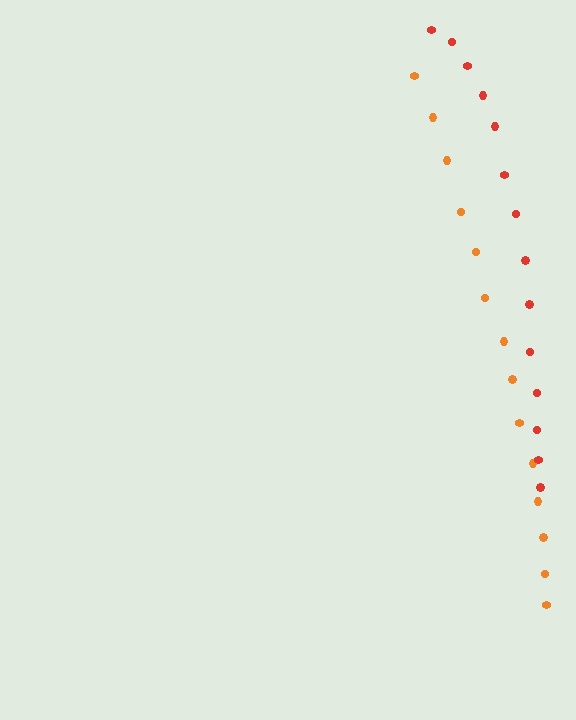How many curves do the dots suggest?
There are 2 distinct paths.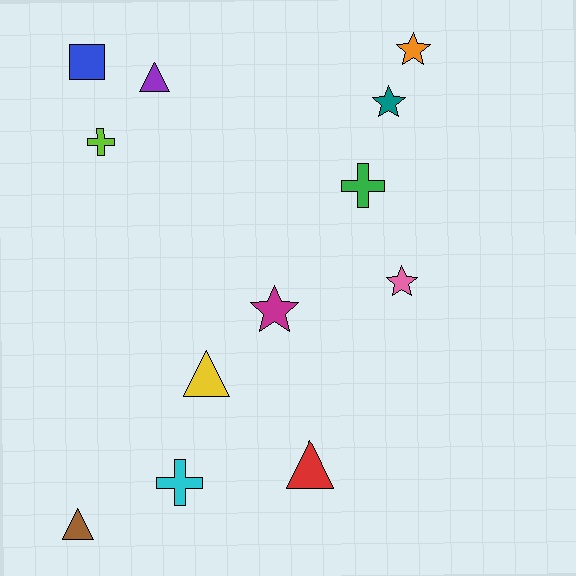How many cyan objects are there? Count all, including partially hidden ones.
There is 1 cyan object.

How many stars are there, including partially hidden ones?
There are 4 stars.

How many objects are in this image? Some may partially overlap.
There are 12 objects.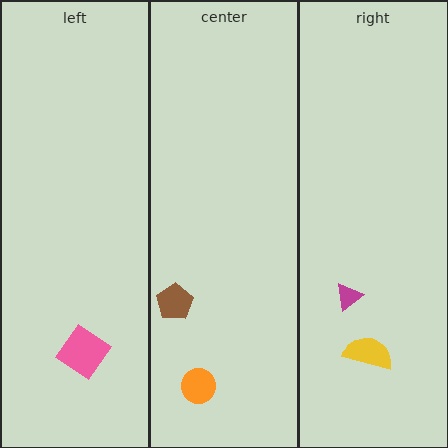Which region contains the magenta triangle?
The right region.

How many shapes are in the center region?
2.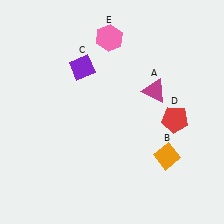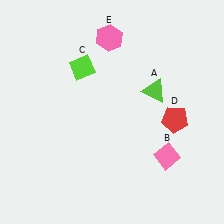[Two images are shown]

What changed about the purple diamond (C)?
In Image 1, C is purple. In Image 2, it changed to lime.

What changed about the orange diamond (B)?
In Image 1, B is orange. In Image 2, it changed to pink.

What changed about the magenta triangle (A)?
In Image 1, A is magenta. In Image 2, it changed to lime.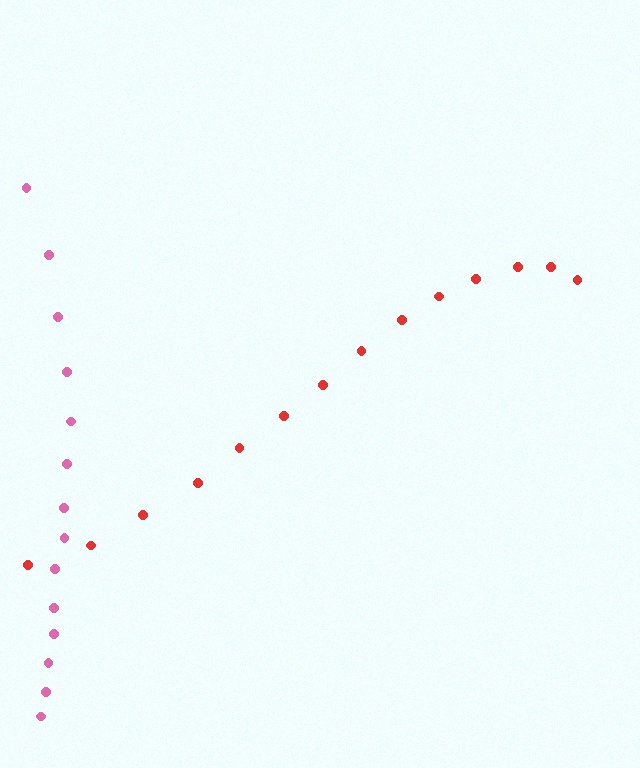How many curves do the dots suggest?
There are 2 distinct paths.